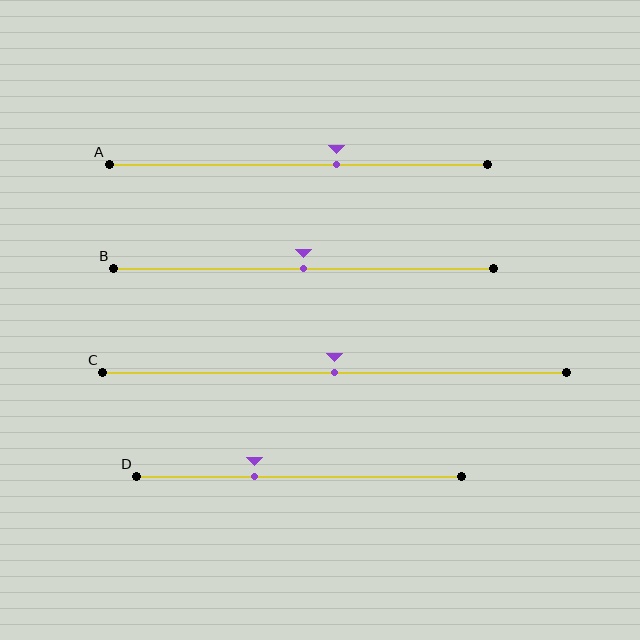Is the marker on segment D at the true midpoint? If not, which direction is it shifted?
No, the marker on segment D is shifted to the left by about 14% of the segment length.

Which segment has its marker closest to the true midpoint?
Segment B has its marker closest to the true midpoint.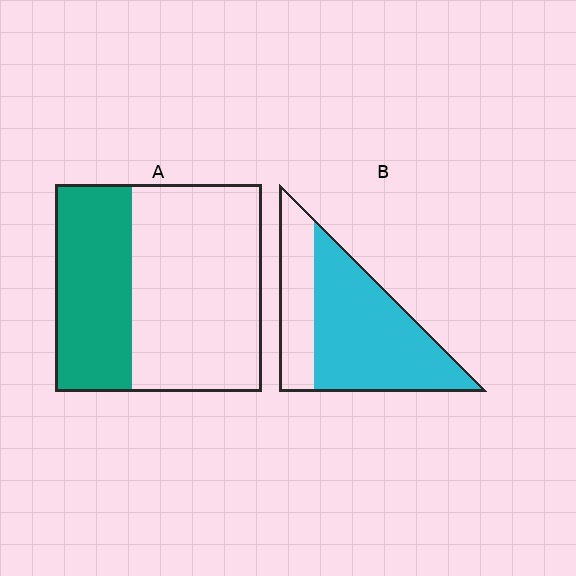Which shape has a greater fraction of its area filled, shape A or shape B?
Shape B.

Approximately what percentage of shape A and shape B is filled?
A is approximately 35% and B is approximately 70%.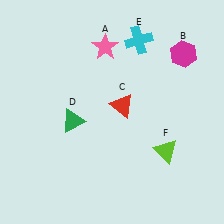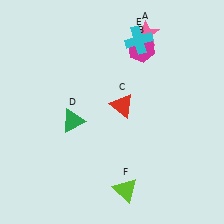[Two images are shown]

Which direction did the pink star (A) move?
The pink star (A) moved right.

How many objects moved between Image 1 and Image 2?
3 objects moved between the two images.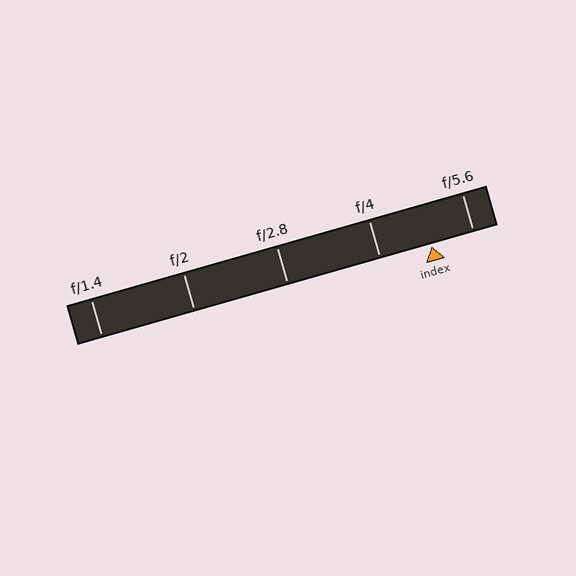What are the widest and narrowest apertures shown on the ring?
The widest aperture shown is f/1.4 and the narrowest is f/5.6.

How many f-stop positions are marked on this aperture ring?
There are 5 f-stop positions marked.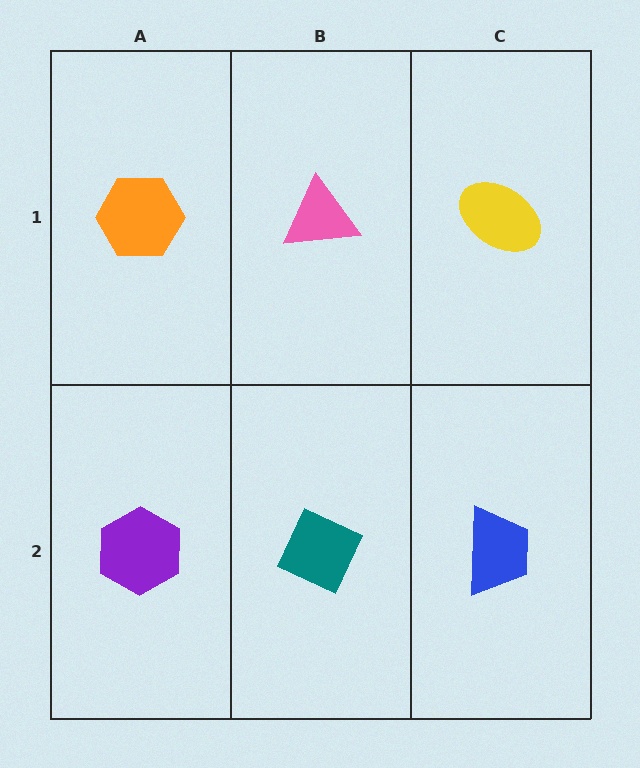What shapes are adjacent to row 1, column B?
A teal diamond (row 2, column B), an orange hexagon (row 1, column A), a yellow ellipse (row 1, column C).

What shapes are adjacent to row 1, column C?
A blue trapezoid (row 2, column C), a pink triangle (row 1, column B).